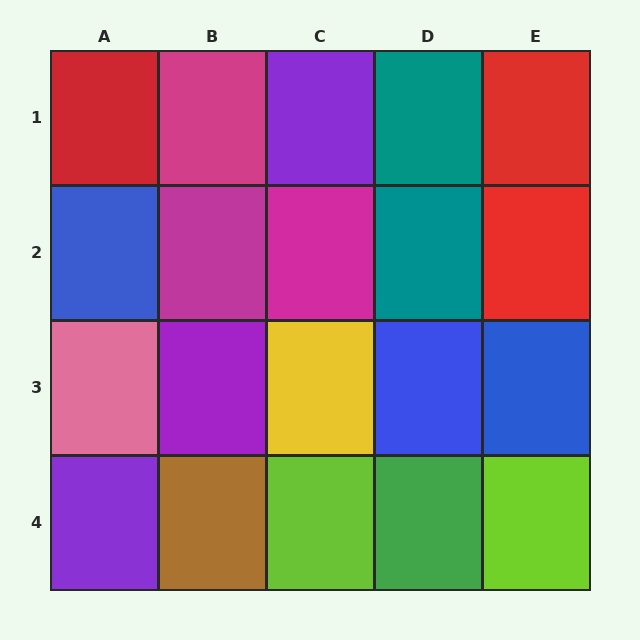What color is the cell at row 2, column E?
Red.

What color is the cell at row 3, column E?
Blue.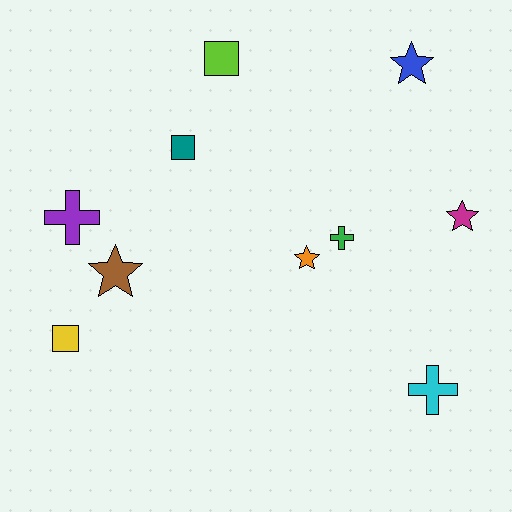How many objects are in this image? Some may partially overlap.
There are 10 objects.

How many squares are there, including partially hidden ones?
There are 3 squares.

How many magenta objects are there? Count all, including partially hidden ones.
There is 1 magenta object.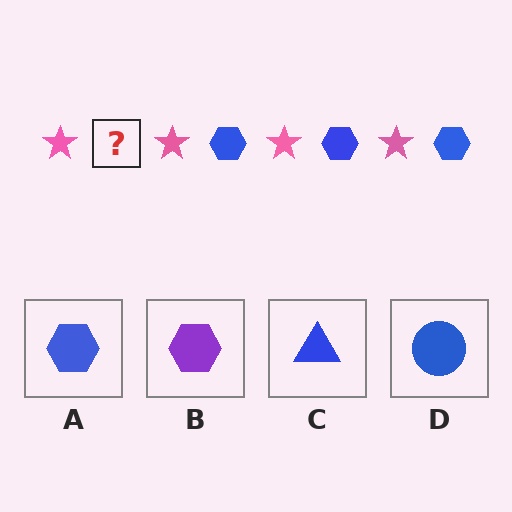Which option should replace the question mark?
Option A.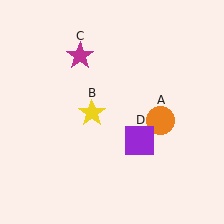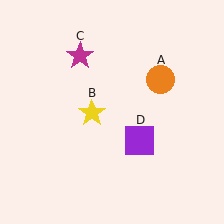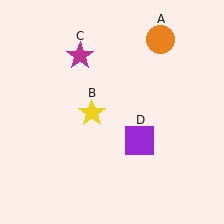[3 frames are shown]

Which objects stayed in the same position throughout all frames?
Yellow star (object B) and magenta star (object C) and purple square (object D) remained stationary.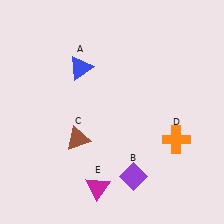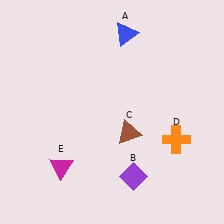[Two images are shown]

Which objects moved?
The objects that moved are: the blue triangle (A), the brown triangle (C), the magenta triangle (E).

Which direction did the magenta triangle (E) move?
The magenta triangle (E) moved left.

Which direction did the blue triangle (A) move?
The blue triangle (A) moved right.